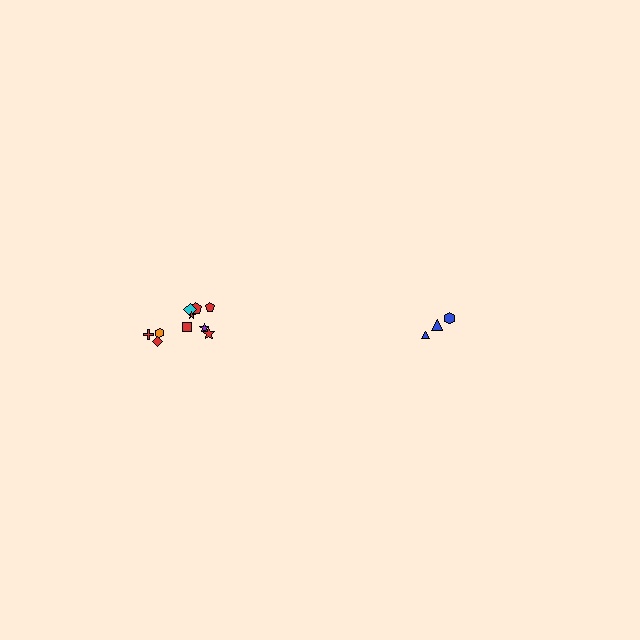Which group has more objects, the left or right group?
The left group.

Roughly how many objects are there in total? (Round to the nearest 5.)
Roughly 15 objects in total.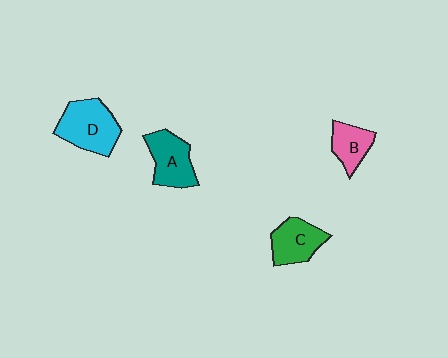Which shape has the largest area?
Shape D (cyan).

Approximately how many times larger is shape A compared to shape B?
Approximately 1.4 times.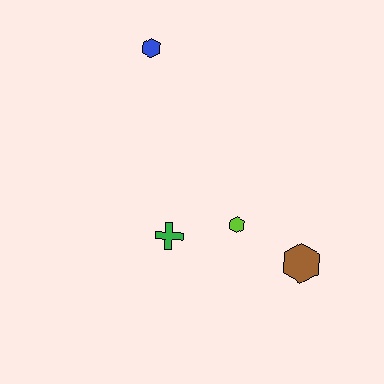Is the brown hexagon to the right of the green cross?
Yes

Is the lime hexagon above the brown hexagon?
Yes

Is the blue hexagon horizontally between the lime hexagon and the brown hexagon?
No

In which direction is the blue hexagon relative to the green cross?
The blue hexagon is above the green cross.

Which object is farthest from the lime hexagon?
The blue hexagon is farthest from the lime hexagon.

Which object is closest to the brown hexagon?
The lime hexagon is closest to the brown hexagon.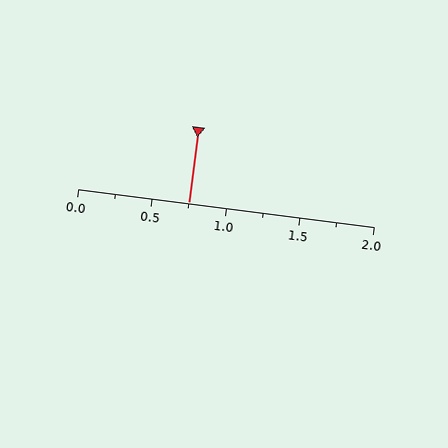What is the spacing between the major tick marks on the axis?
The major ticks are spaced 0.5 apart.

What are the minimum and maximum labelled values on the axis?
The axis runs from 0.0 to 2.0.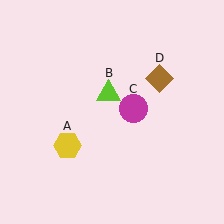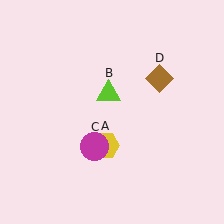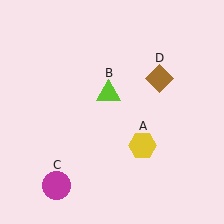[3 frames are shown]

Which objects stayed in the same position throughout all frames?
Lime triangle (object B) and brown diamond (object D) remained stationary.